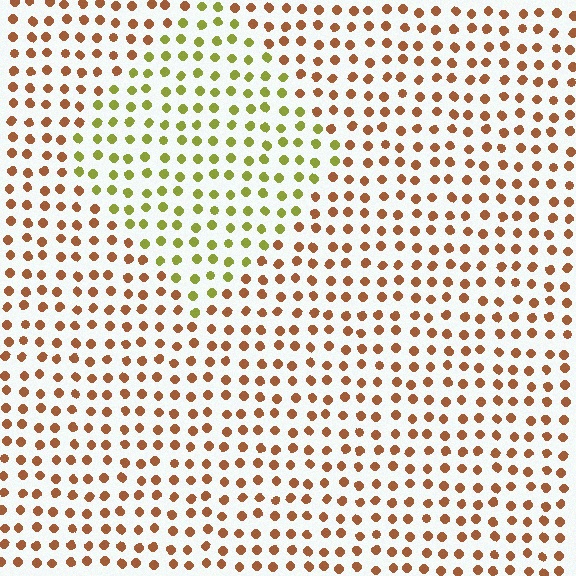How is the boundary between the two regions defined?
The boundary is defined purely by a slight shift in hue (about 52 degrees). Spacing, size, and orientation are identical on both sides.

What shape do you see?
I see a diamond.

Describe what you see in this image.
The image is filled with small brown elements in a uniform arrangement. A diamond-shaped region is visible where the elements are tinted to a slightly different hue, forming a subtle color boundary.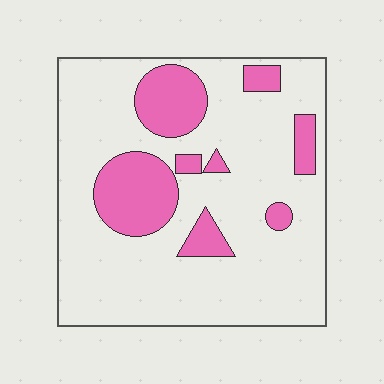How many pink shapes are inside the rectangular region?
8.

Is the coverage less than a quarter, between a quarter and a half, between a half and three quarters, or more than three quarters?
Less than a quarter.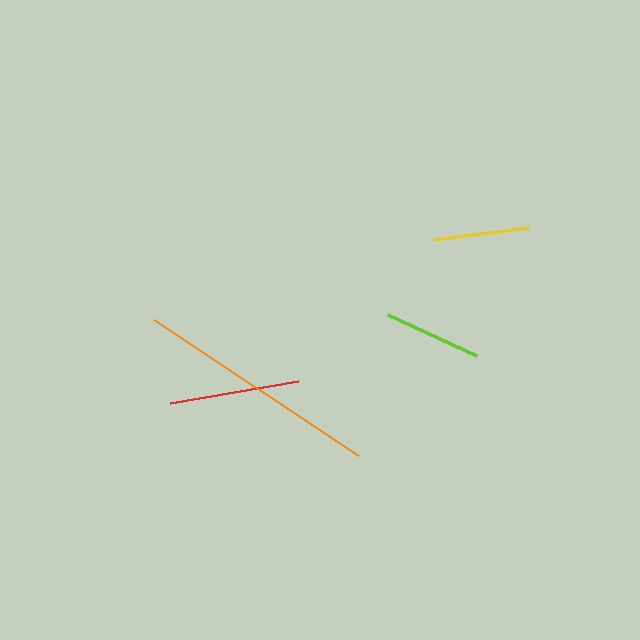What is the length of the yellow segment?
The yellow segment is approximately 96 pixels long.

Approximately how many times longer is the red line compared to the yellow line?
The red line is approximately 1.4 times the length of the yellow line.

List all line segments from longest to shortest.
From longest to shortest: orange, red, lime, yellow.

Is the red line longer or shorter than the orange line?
The orange line is longer than the red line.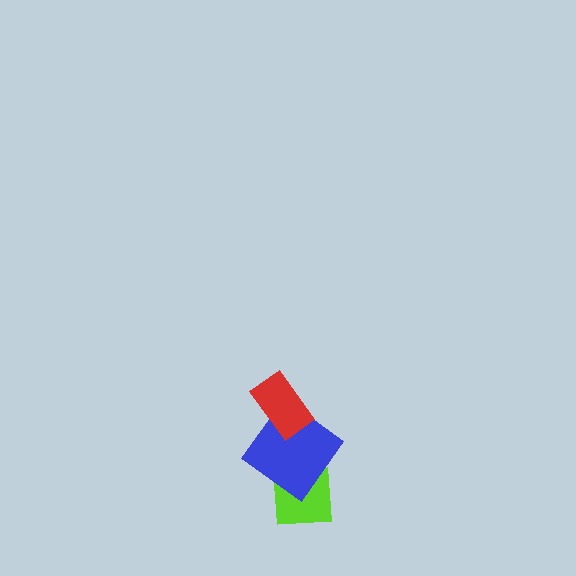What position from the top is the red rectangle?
The red rectangle is 1st from the top.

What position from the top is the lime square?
The lime square is 3rd from the top.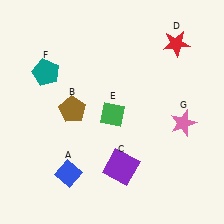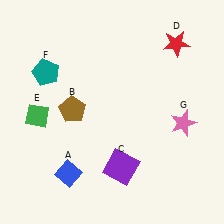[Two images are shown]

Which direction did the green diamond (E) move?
The green diamond (E) moved left.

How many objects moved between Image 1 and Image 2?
1 object moved between the two images.